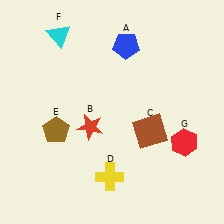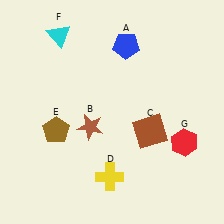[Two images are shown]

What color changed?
The star (B) changed from red in Image 1 to brown in Image 2.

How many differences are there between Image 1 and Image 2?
There is 1 difference between the two images.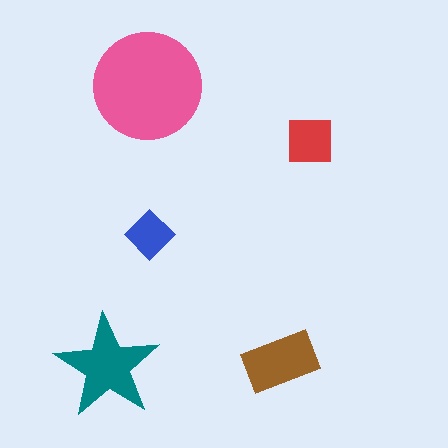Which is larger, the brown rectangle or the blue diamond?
The brown rectangle.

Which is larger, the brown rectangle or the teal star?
The teal star.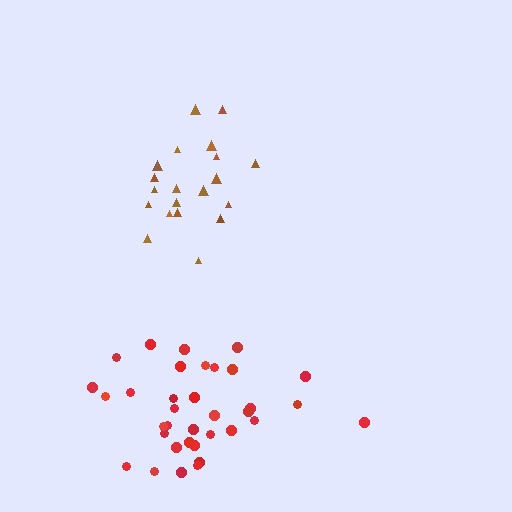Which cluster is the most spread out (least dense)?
Brown.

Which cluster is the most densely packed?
Red.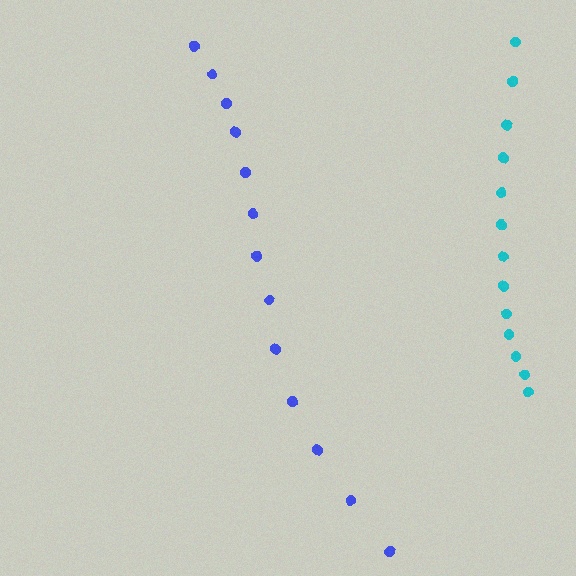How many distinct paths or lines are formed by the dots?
There are 2 distinct paths.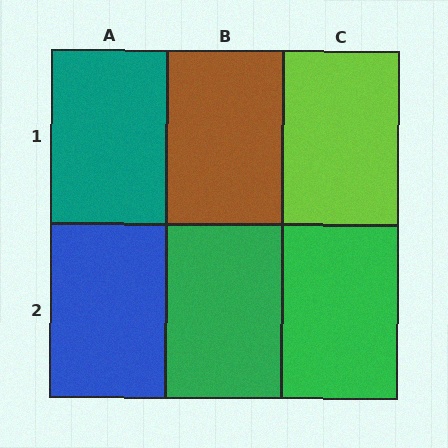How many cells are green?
2 cells are green.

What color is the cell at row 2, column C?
Green.